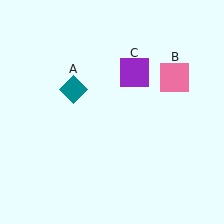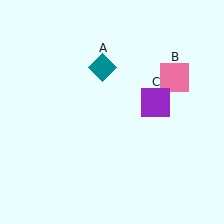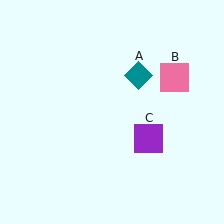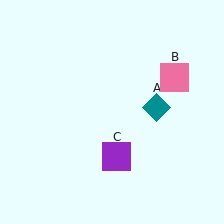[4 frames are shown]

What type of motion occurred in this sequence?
The teal diamond (object A), purple square (object C) rotated clockwise around the center of the scene.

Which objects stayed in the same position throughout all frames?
Pink square (object B) remained stationary.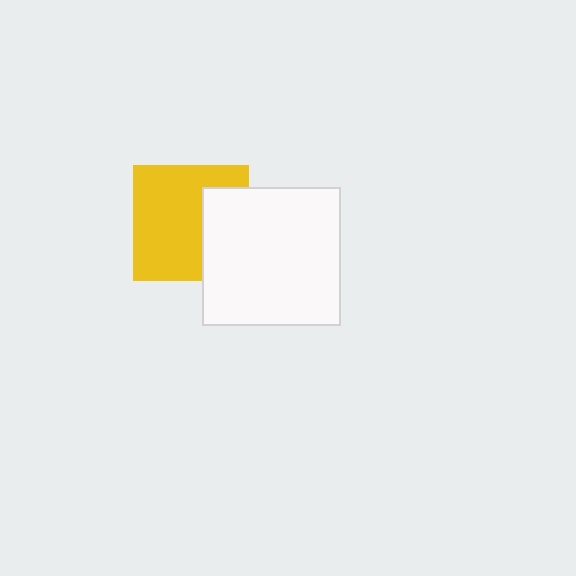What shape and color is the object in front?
The object in front is a white square.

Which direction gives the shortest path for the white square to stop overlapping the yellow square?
Moving right gives the shortest separation.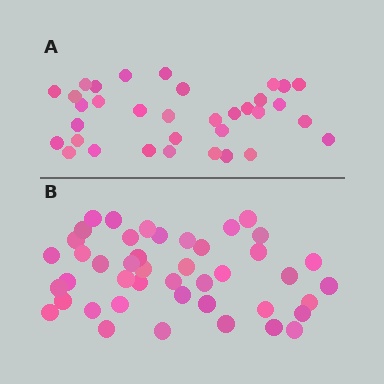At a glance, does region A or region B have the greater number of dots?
Region B (the bottom region) has more dots.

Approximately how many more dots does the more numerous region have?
Region B has roughly 10 or so more dots than region A.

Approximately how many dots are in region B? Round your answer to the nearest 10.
About 40 dots. (The exact count is 44, which rounds to 40.)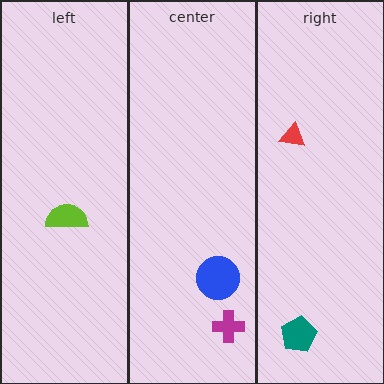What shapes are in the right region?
The red triangle, the teal pentagon.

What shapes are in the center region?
The blue circle, the magenta cross.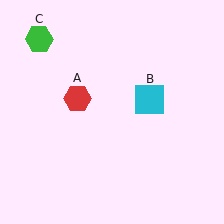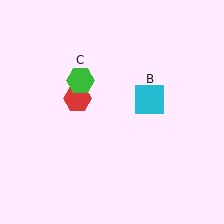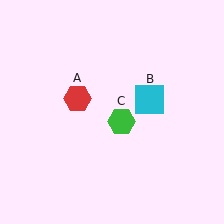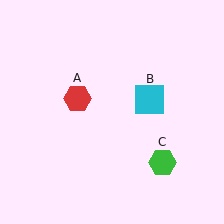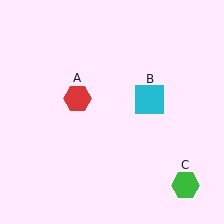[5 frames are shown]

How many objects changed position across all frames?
1 object changed position: green hexagon (object C).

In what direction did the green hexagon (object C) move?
The green hexagon (object C) moved down and to the right.